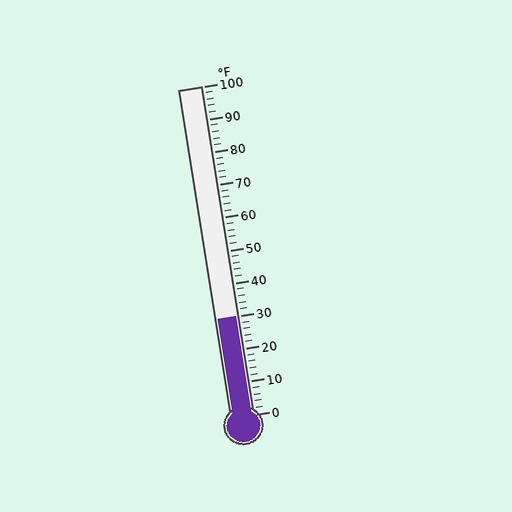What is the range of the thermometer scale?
The thermometer scale ranges from 0°F to 100°F.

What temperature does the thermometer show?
The thermometer shows approximately 30°F.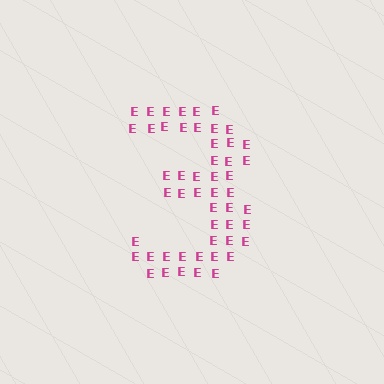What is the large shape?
The large shape is the digit 3.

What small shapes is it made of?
It is made of small letter E's.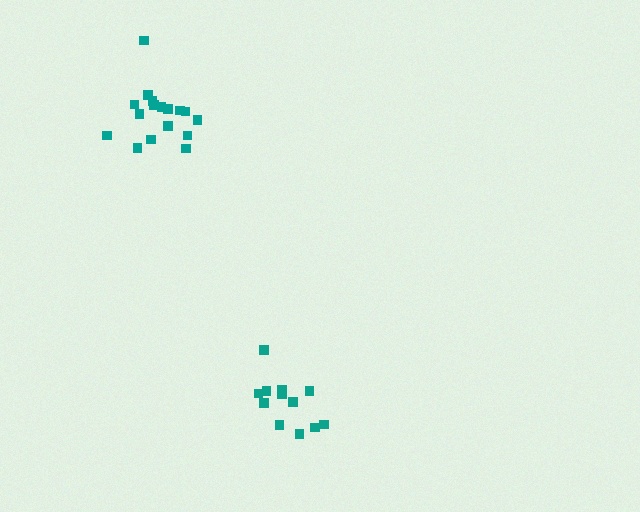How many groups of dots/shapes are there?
There are 2 groups.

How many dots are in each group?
Group 1: 17 dots, Group 2: 12 dots (29 total).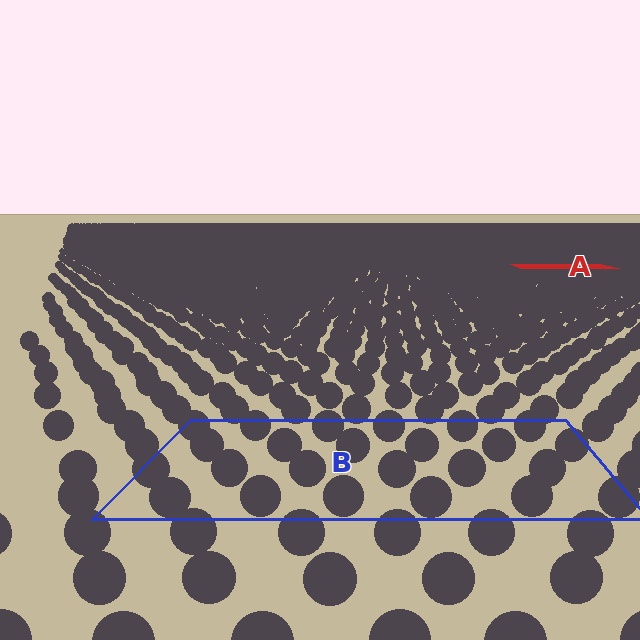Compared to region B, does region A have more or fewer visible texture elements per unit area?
Region A has more texture elements per unit area — they are packed more densely because it is farther away.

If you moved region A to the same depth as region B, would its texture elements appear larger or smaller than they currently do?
They would appear larger. At a closer depth, the same texture elements are projected at a bigger on-screen size.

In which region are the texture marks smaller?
The texture marks are smaller in region A, because it is farther away.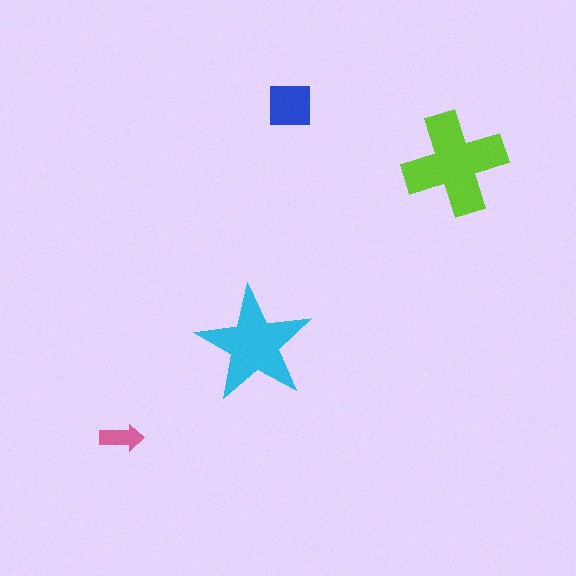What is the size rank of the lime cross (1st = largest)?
1st.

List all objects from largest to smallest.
The lime cross, the cyan star, the blue square, the pink arrow.